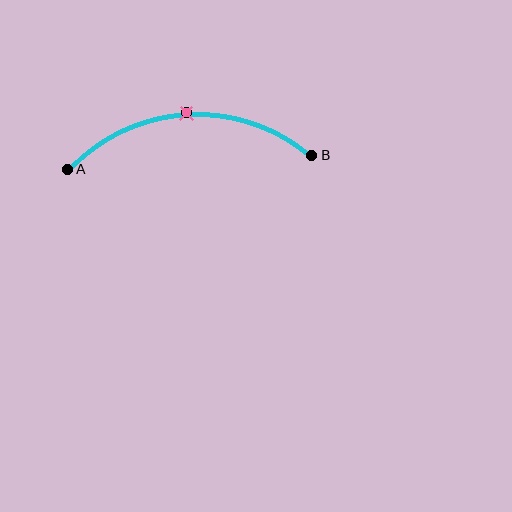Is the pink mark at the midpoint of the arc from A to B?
Yes. The pink mark lies on the arc at equal arc-length from both A and B — it is the arc midpoint.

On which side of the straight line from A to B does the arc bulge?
The arc bulges above the straight line connecting A and B.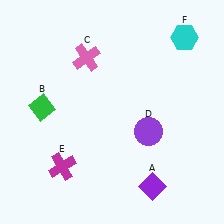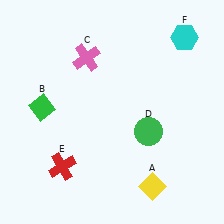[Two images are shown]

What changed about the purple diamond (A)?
In Image 1, A is purple. In Image 2, it changed to yellow.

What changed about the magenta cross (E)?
In Image 1, E is magenta. In Image 2, it changed to red.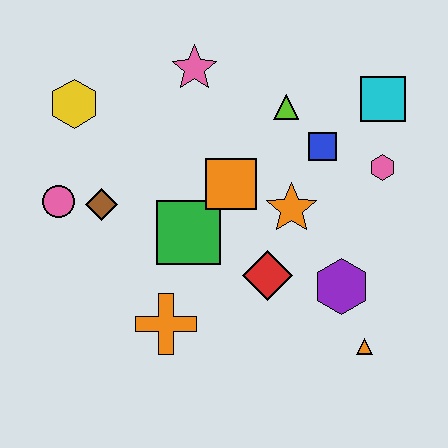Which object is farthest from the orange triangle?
The yellow hexagon is farthest from the orange triangle.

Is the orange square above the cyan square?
No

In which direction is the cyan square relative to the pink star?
The cyan square is to the right of the pink star.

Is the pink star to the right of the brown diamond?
Yes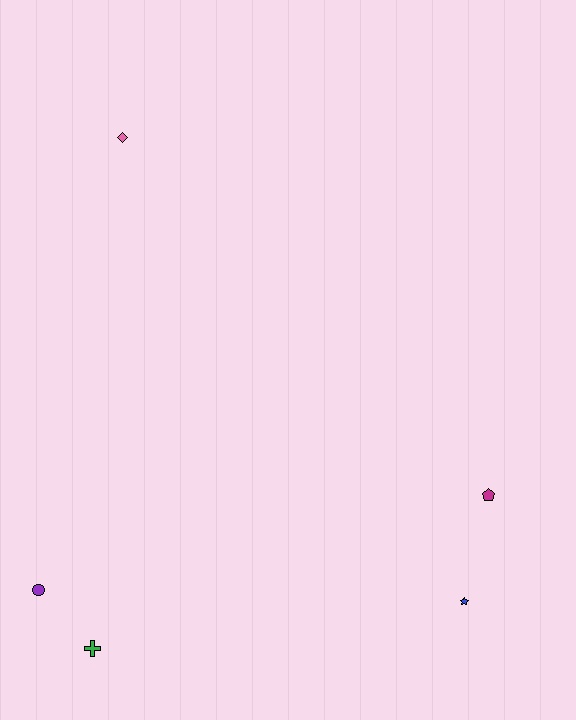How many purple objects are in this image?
There is 1 purple object.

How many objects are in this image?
There are 5 objects.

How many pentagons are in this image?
There is 1 pentagon.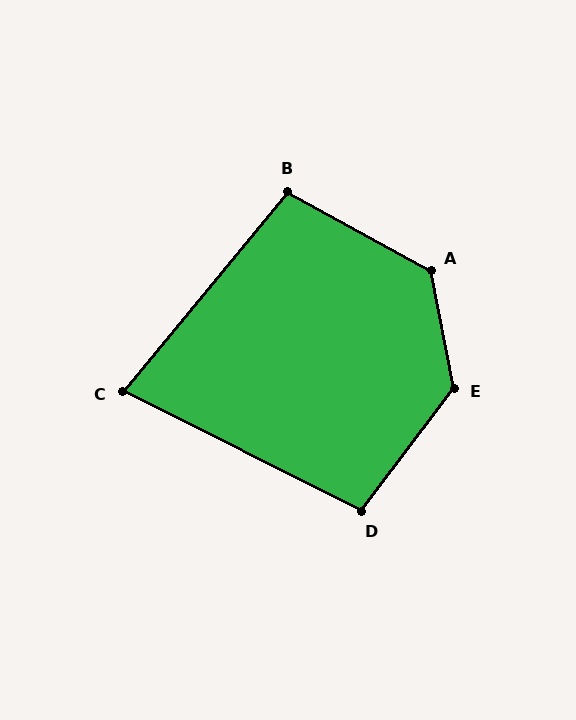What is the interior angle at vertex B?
Approximately 101 degrees (obtuse).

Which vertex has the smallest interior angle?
C, at approximately 77 degrees.